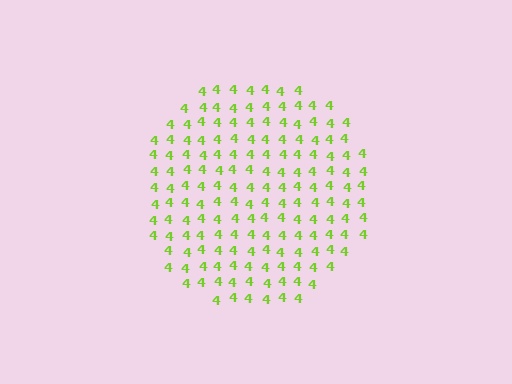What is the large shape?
The large shape is a circle.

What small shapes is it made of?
It is made of small digit 4's.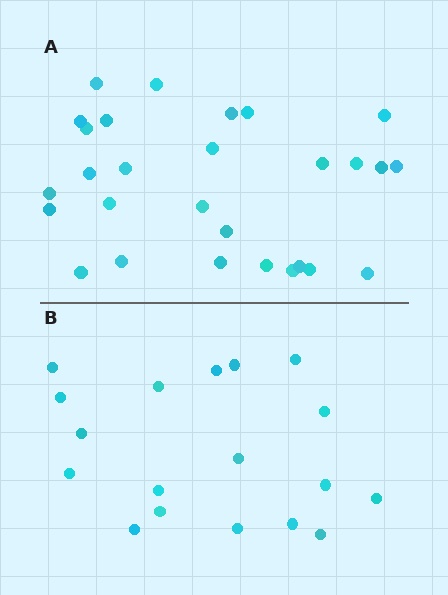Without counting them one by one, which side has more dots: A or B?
Region A (the top region) has more dots.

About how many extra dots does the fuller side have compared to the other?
Region A has roughly 10 or so more dots than region B.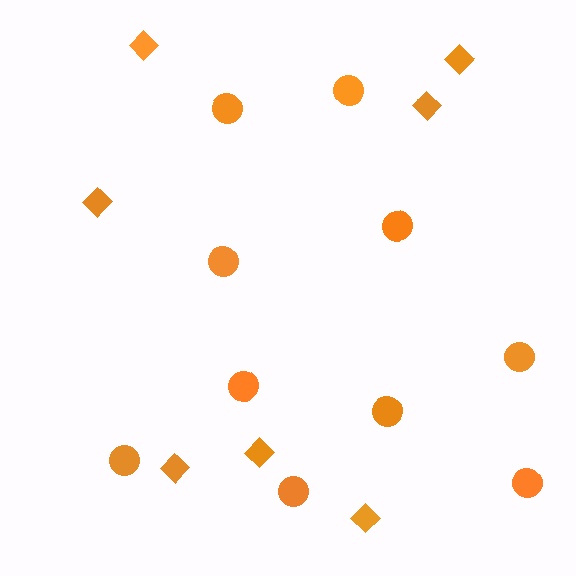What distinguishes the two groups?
There are 2 groups: one group of circles (10) and one group of diamonds (7).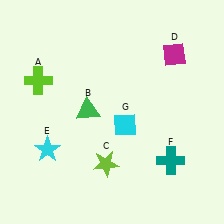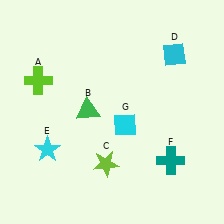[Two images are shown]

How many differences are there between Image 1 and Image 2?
There is 1 difference between the two images.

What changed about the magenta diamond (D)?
In Image 1, D is magenta. In Image 2, it changed to cyan.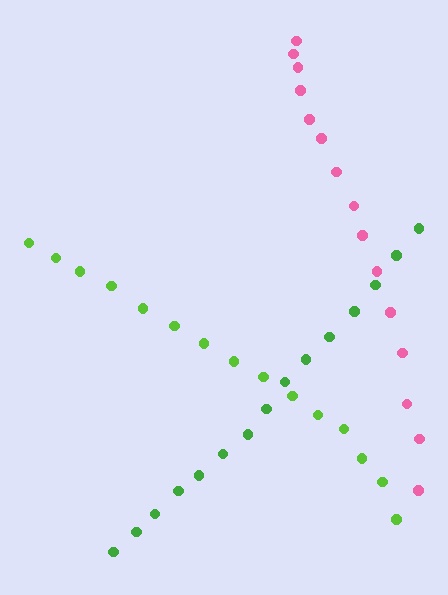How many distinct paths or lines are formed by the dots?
There are 3 distinct paths.